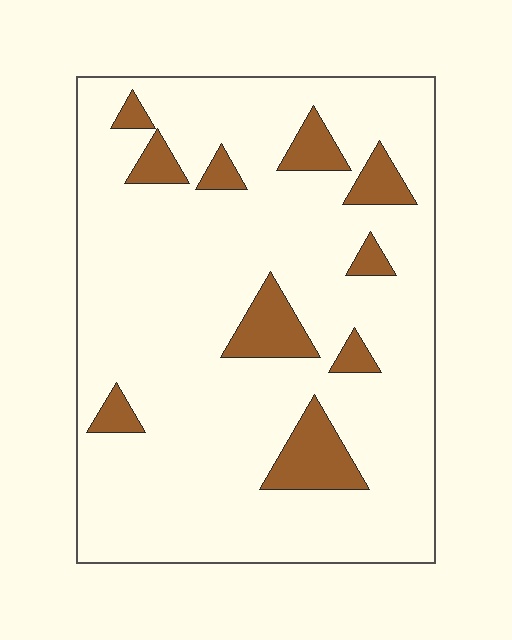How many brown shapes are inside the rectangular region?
10.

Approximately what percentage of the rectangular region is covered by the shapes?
Approximately 15%.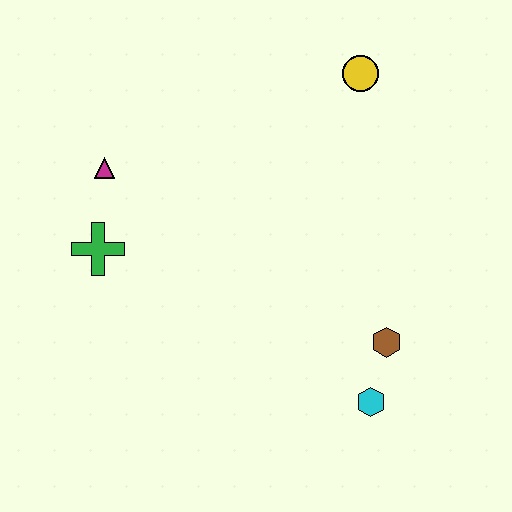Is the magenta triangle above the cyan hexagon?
Yes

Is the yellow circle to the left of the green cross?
No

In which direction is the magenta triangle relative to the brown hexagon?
The magenta triangle is to the left of the brown hexagon.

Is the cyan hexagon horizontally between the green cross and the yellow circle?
No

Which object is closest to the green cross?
The magenta triangle is closest to the green cross.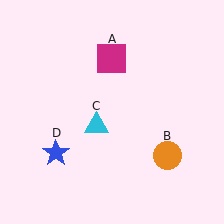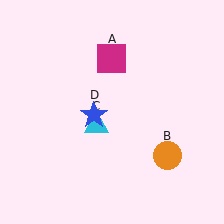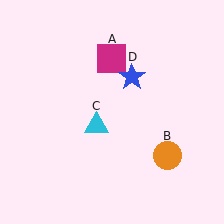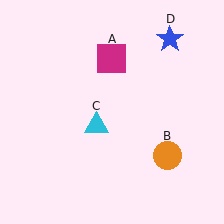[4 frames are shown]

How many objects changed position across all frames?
1 object changed position: blue star (object D).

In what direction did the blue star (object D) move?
The blue star (object D) moved up and to the right.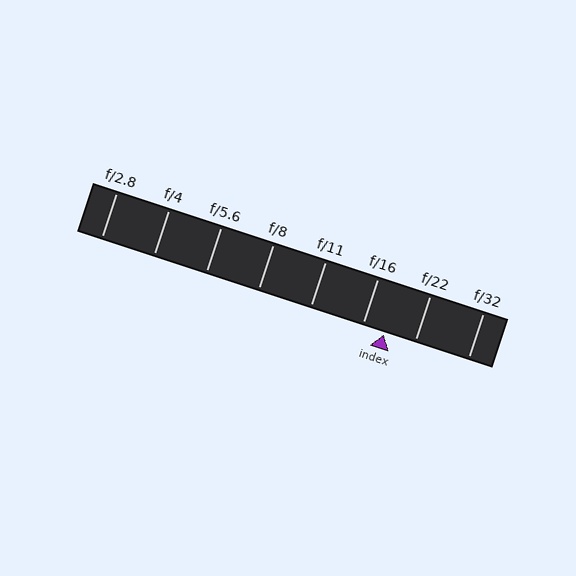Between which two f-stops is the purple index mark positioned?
The index mark is between f/16 and f/22.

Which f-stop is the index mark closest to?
The index mark is closest to f/16.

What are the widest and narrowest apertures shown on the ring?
The widest aperture shown is f/2.8 and the narrowest is f/32.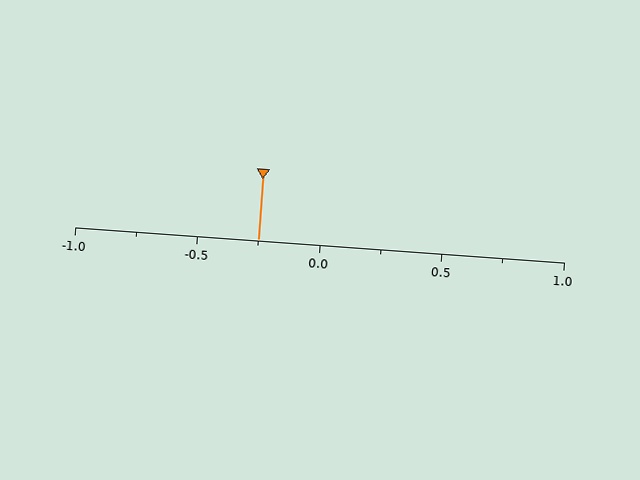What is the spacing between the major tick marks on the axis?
The major ticks are spaced 0.5 apart.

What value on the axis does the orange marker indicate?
The marker indicates approximately -0.25.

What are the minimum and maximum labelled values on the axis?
The axis runs from -1.0 to 1.0.